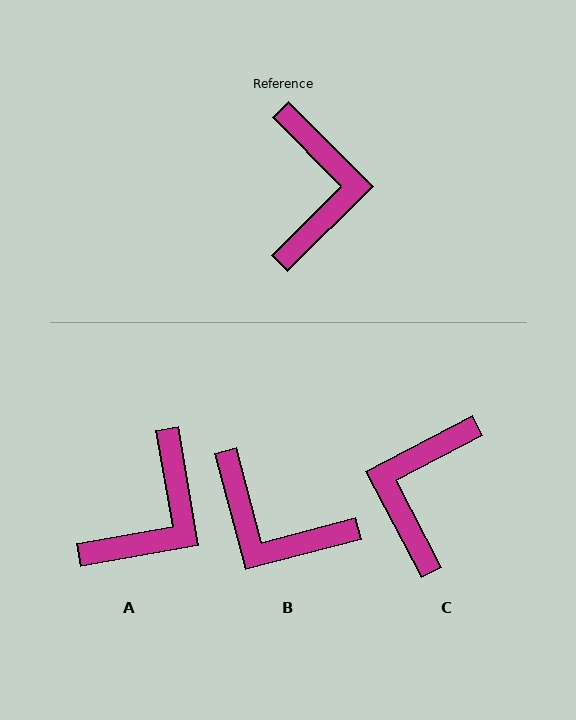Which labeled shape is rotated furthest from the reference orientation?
C, about 163 degrees away.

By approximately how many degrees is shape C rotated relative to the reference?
Approximately 163 degrees counter-clockwise.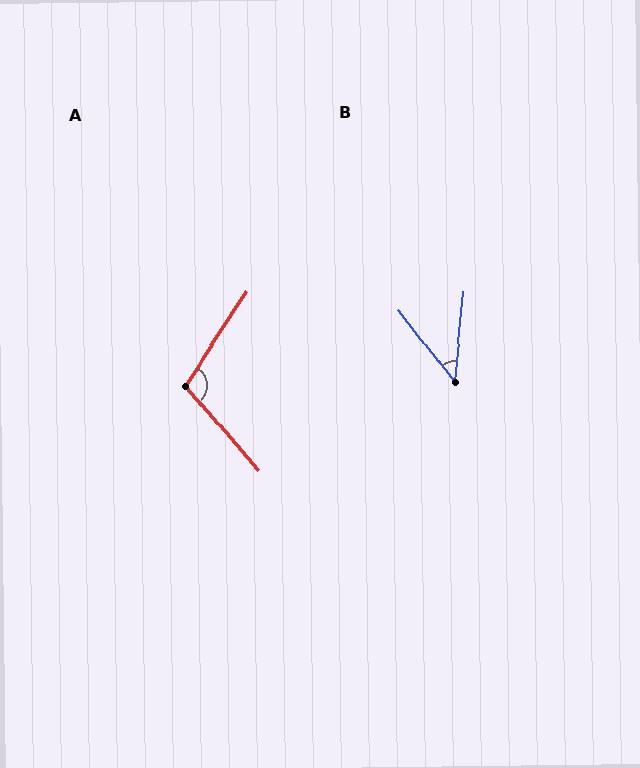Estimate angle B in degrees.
Approximately 43 degrees.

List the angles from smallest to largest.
B (43°), A (106°).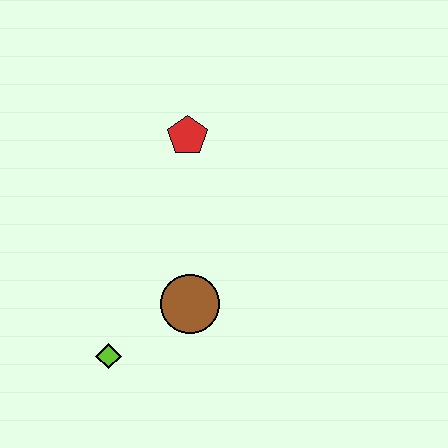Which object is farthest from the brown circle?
The red pentagon is farthest from the brown circle.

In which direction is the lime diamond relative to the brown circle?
The lime diamond is to the left of the brown circle.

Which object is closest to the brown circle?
The lime diamond is closest to the brown circle.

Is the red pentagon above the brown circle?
Yes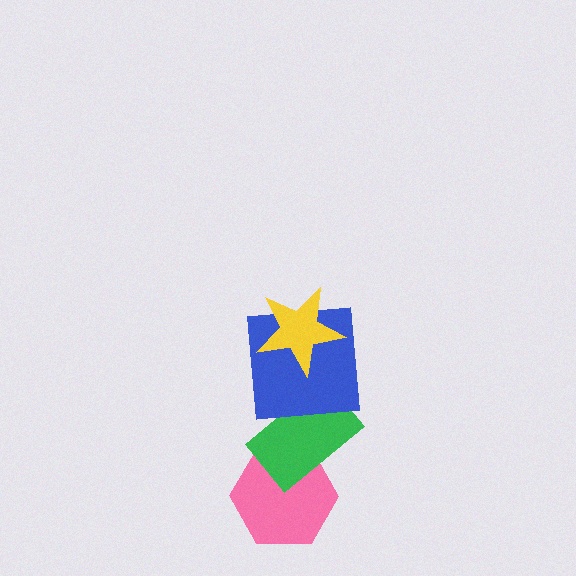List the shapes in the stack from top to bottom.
From top to bottom: the yellow star, the blue square, the green rectangle, the pink hexagon.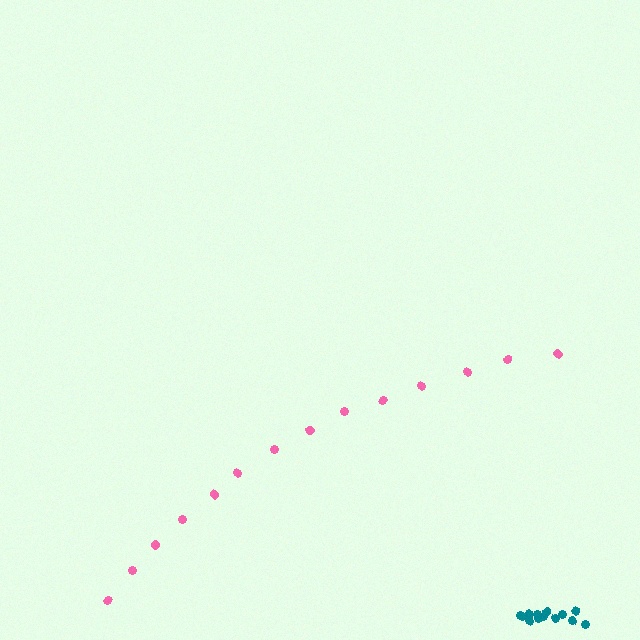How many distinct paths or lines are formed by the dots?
There are 2 distinct paths.